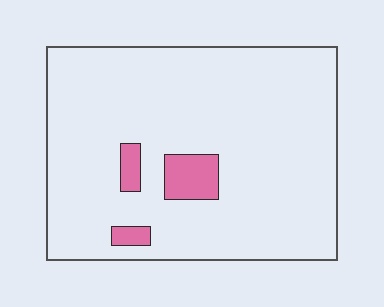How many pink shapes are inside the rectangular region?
3.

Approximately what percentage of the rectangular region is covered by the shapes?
Approximately 5%.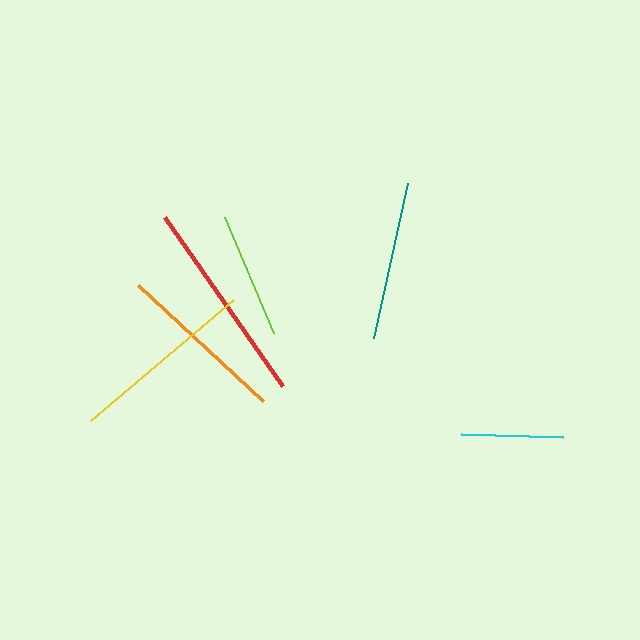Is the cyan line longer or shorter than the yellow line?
The yellow line is longer than the cyan line.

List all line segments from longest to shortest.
From longest to shortest: red, yellow, orange, teal, lime, cyan.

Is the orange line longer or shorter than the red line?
The red line is longer than the orange line.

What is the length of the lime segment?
The lime segment is approximately 126 pixels long.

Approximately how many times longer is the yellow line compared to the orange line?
The yellow line is approximately 1.1 times the length of the orange line.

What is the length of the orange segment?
The orange segment is approximately 170 pixels long.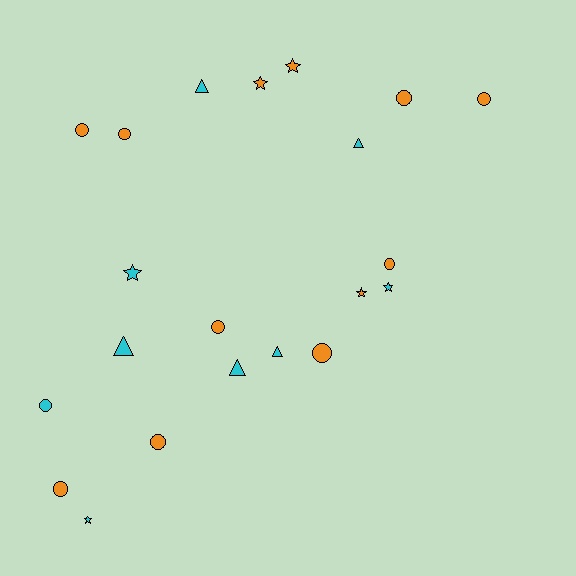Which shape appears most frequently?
Circle, with 10 objects.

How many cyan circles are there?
There is 1 cyan circle.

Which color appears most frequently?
Orange, with 12 objects.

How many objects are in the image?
There are 21 objects.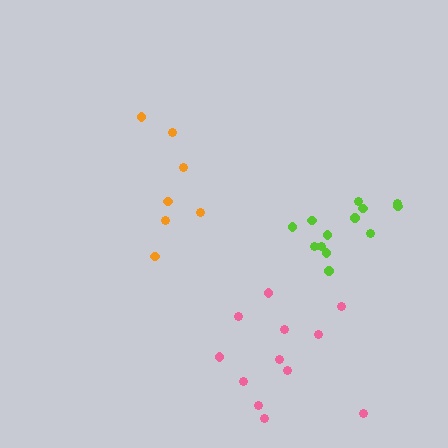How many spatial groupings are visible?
There are 3 spatial groupings.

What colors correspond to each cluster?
The clusters are colored: lime, pink, orange.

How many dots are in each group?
Group 1: 13 dots, Group 2: 12 dots, Group 3: 7 dots (32 total).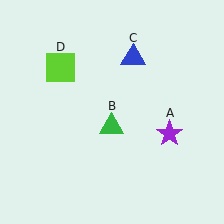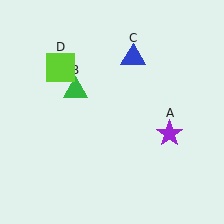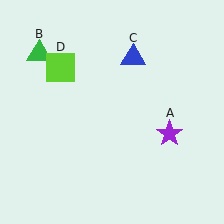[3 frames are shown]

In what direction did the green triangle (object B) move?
The green triangle (object B) moved up and to the left.